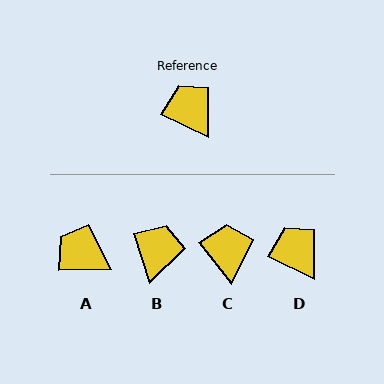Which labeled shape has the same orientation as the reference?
D.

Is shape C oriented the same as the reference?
No, it is off by about 26 degrees.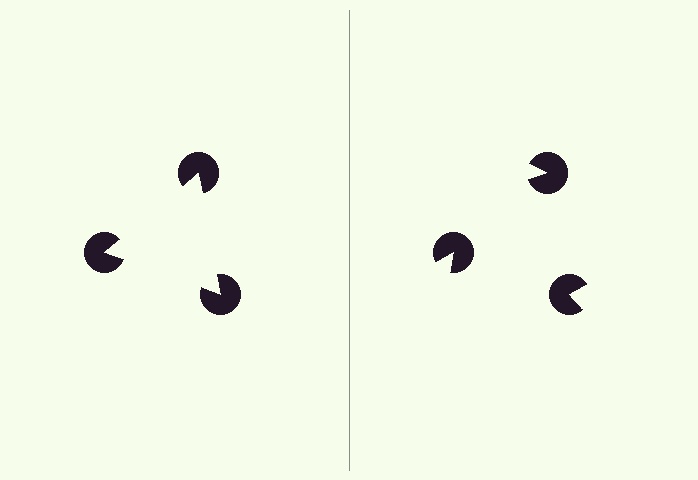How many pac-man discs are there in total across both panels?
6 — 3 on each side.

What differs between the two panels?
The pac-man discs are positioned identically on both sides; only the wedge orientations differ. On the left they align to a triangle; on the right they are misaligned.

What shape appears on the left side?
An illusory triangle.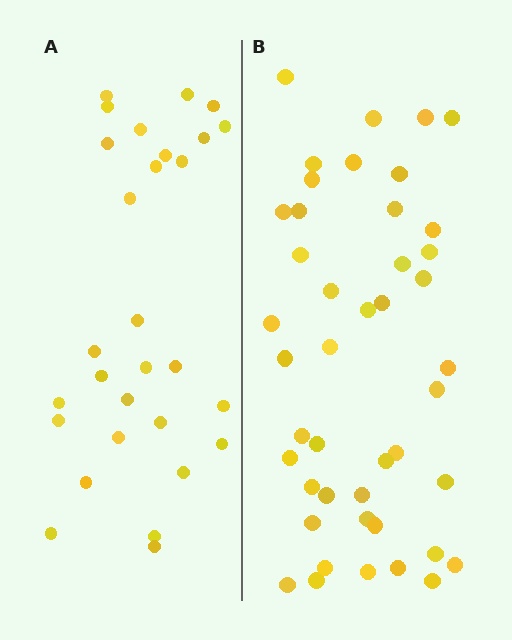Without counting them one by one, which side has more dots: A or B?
Region B (the right region) has more dots.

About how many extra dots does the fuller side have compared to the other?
Region B has approximately 15 more dots than region A.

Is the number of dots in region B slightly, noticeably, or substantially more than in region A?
Region B has substantially more. The ratio is roughly 1.5 to 1.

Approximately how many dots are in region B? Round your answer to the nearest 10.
About 40 dots. (The exact count is 44, which rounds to 40.)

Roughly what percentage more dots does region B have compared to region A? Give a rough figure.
About 50% more.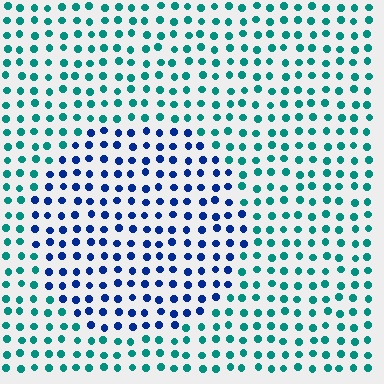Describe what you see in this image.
The image is filled with small teal elements in a uniform arrangement. A circle-shaped region is visible where the elements are tinted to a slightly different hue, forming a subtle color boundary.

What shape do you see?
I see a circle.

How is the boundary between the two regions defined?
The boundary is defined purely by a slight shift in hue (about 51 degrees). Spacing, size, and orientation are identical on both sides.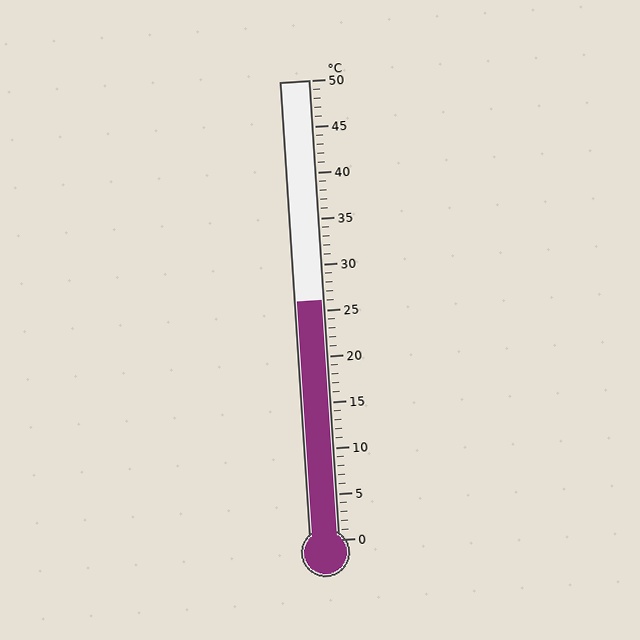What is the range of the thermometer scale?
The thermometer scale ranges from 0°C to 50°C.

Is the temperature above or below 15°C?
The temperature is above 15°C.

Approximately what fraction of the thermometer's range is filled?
The thermometer is filled to approximately 50% of its range.